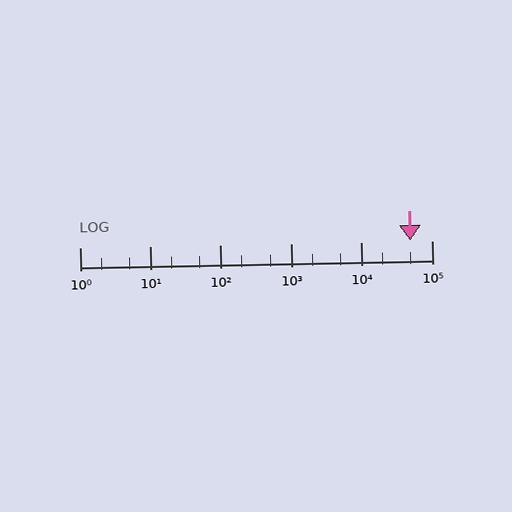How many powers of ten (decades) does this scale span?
The scale spans 5 decades, from 1 to 100000.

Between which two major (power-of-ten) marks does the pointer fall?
The pointer is between 10000 and 100000.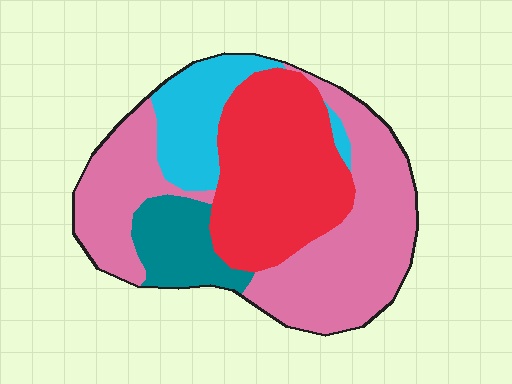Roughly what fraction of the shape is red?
Red covers roughly 30% of the shape.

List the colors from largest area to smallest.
From largest to smallest: pink, red, cyan, teal.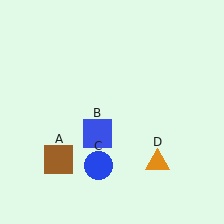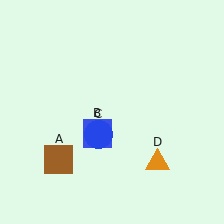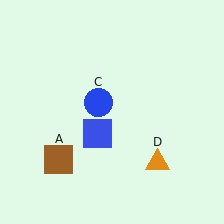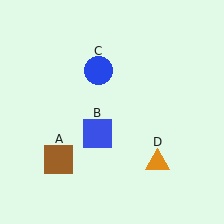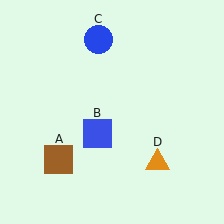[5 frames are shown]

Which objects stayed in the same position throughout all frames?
Brown square (object A) and blue square (object B) and orange triangle (object D) remained stationary.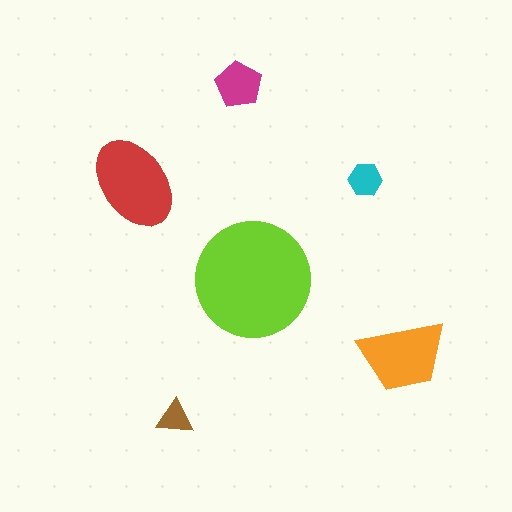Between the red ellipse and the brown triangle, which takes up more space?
The red ellipse.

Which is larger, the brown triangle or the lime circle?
The lime circle.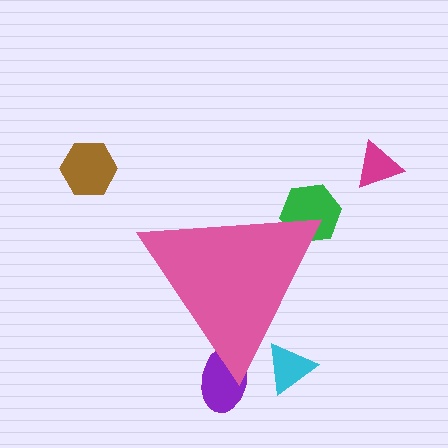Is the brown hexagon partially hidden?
No, the brown hexagon is fully visible.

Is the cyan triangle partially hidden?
Yes, the cyan triangle is partially hidden behind the pink triangle.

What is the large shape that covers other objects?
A pink triangle.